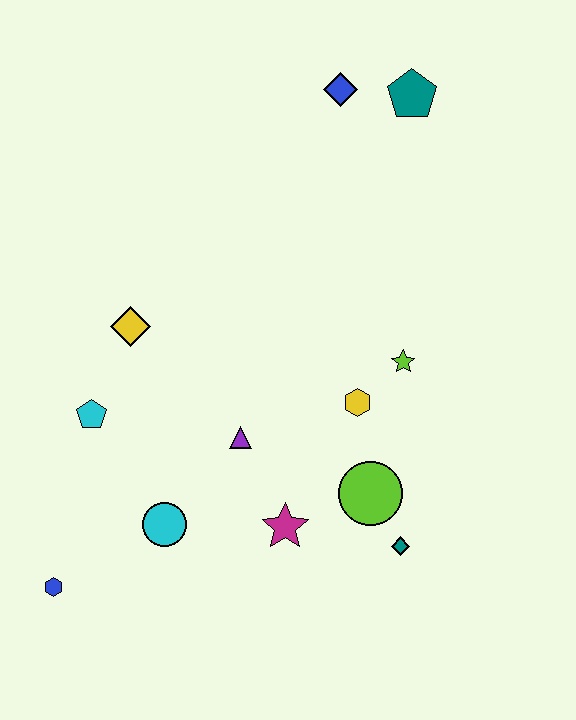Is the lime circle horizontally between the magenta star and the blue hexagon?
No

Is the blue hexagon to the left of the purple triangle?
Yes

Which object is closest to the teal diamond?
The lime circle is closest to the teal diamond.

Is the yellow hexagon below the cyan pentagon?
No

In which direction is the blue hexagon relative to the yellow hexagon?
The blue hexagon is to the left of the yellow hexagon.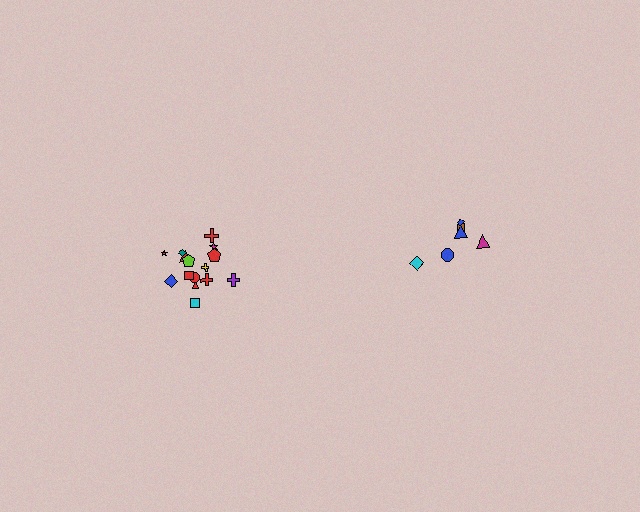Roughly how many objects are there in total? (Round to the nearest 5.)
Roughly 20 objects in total.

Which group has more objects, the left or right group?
The left group.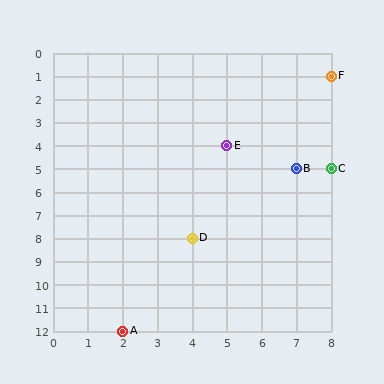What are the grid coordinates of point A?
Point A is at grid coordinates (2, 12).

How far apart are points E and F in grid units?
Points E and F are 3 columns and 3 rows apart (about 4.2 grid units diagonally).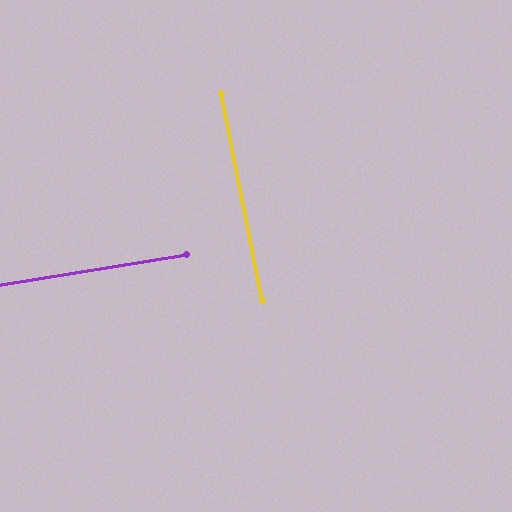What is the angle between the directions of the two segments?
Approximately 88 degrees.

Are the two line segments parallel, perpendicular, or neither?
Perpendicular — they meet at approximately 88°.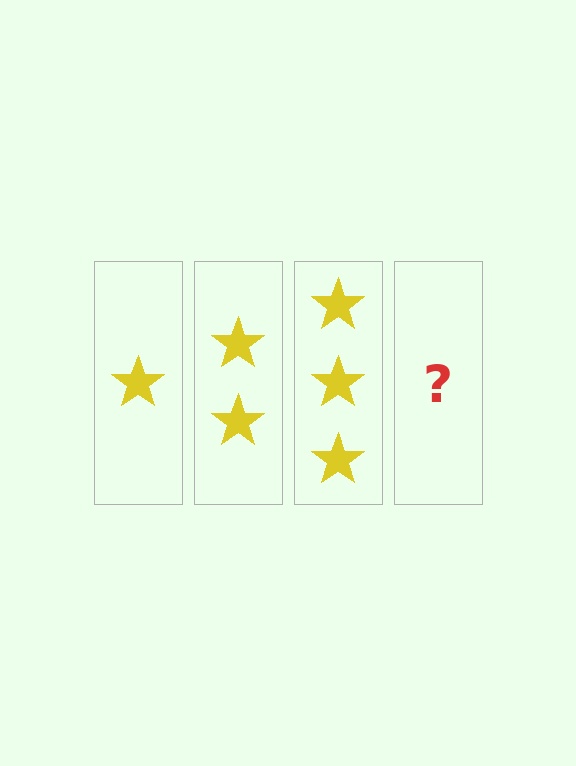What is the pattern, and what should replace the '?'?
The pattern is that each step adds one more star. The '?' should be 4 stars.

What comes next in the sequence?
The next element should be 4 stars.